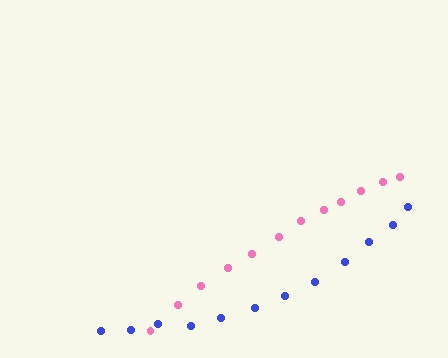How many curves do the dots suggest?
There are 2 distinct paths.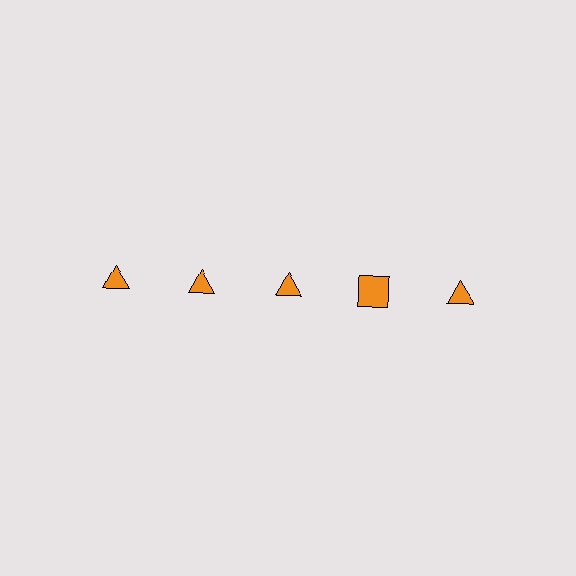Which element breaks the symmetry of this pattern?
The orange square in the top row, second from right column breaks the symmetry. All other shapes are orange triangles.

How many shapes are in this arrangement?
There are 5 shapes arranged in a grid pattern.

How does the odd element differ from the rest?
It has a different shape: square instead of triangle.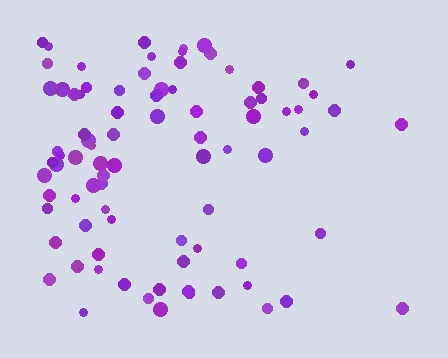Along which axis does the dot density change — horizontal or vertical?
Horizontal.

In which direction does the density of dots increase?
From right to left, with the left side densest.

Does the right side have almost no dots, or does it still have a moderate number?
Still a moderate number, just noticeably fewer than the left.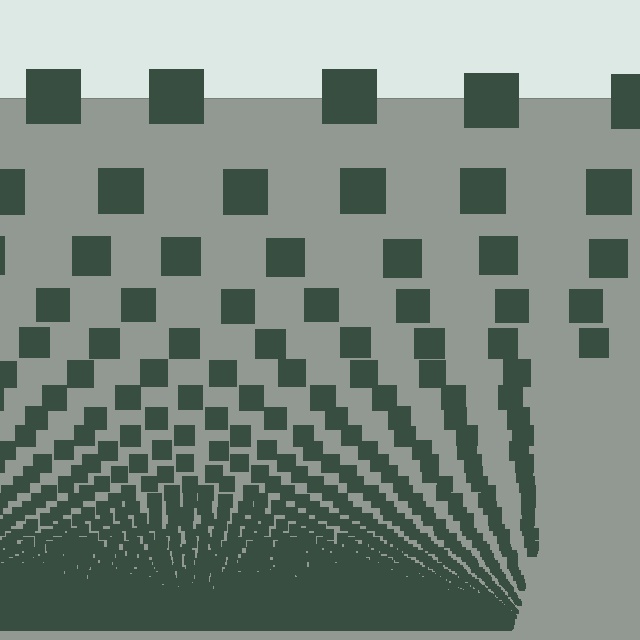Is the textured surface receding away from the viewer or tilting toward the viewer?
The surface appears to tilt toward the viewer. Texture elements get larger and sparser toward the top.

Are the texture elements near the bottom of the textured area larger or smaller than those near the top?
Smaller. The gradient is inverted — elements near the bottom are smaller and denser.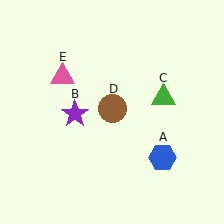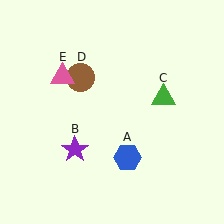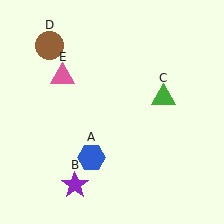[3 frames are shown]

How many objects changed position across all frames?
3 objects changed position: blue hexagon (object A), purple star (object B), brown circle (object D).